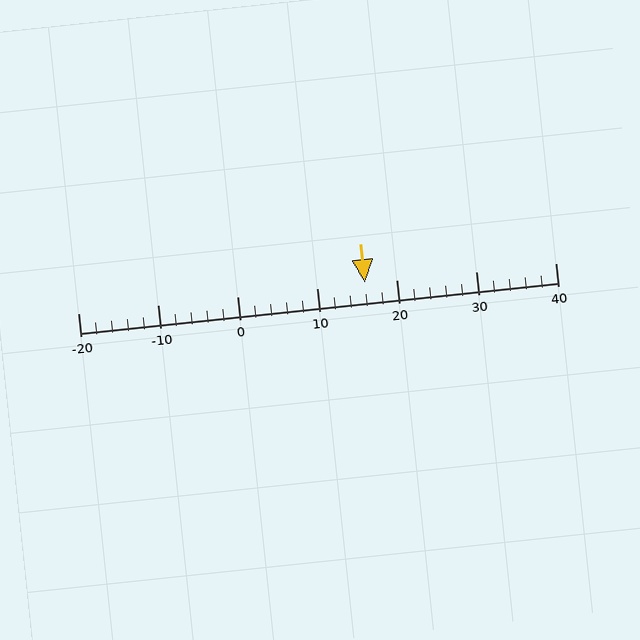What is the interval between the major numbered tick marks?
The major tick marks are spaced 10 units apart.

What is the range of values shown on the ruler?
The ruler shows values from -20 to 40.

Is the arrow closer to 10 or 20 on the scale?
The arrow is closer to 20.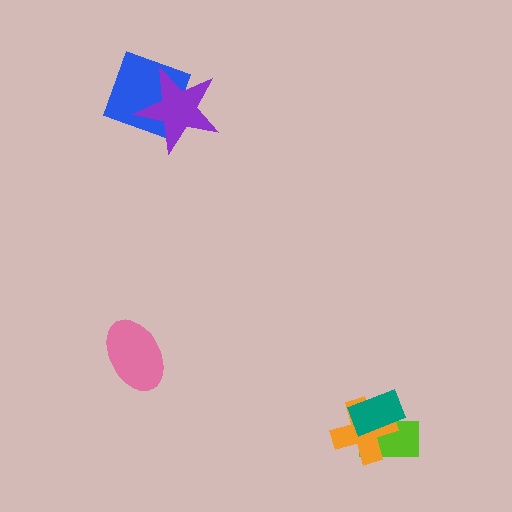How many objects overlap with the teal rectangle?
2 objects overlap with the teal rectangle.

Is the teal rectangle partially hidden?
No, no other shape covers it.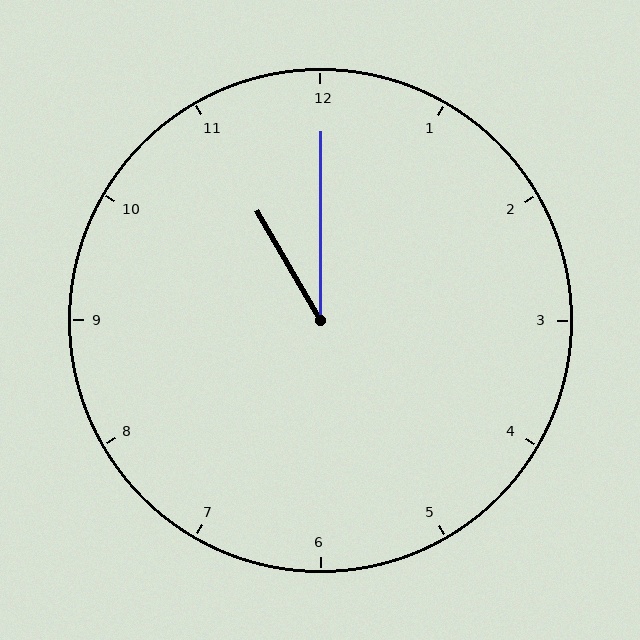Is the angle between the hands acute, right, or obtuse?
It is acute.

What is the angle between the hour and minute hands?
Approximately 30 degrees.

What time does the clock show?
11:00.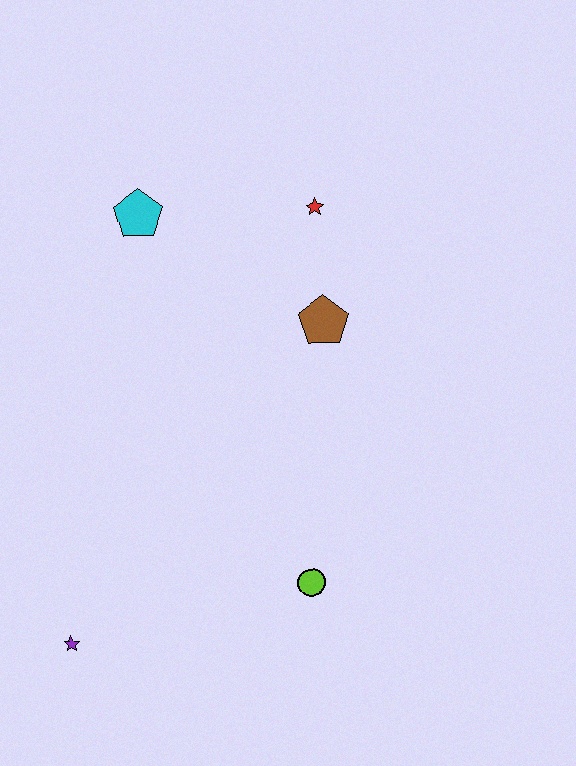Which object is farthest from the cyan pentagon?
The purple star is farthest from the cyan pentagon.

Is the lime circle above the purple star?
Yes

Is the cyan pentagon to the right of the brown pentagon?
No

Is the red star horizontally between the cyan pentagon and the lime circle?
No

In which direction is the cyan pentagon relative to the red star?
The cyan pentagon is to the left of the red star.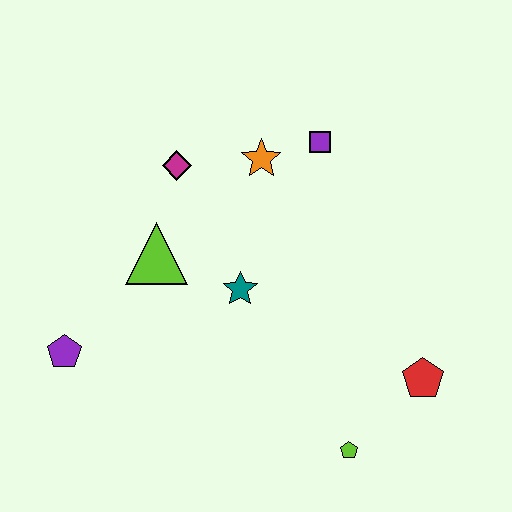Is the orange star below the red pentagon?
No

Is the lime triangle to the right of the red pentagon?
No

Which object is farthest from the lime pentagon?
The magenta diamond is farthest from the lime pentagon.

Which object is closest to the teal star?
The lime triangle is closest to the teal star.